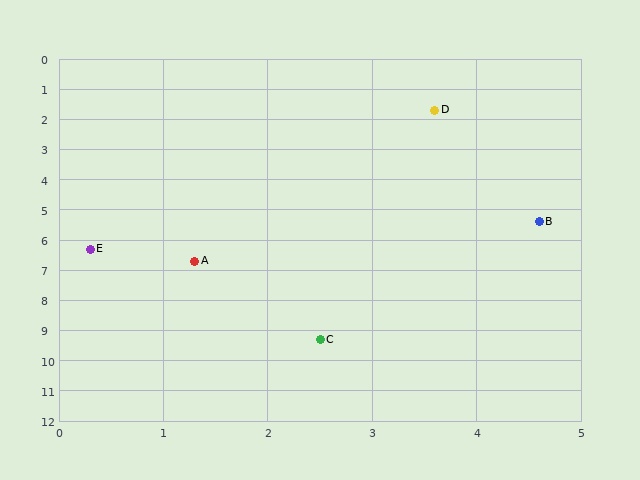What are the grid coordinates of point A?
Point A is at approximately (1.3, 6.7).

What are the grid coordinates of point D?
Point D is at approximately (3.6, 1.7).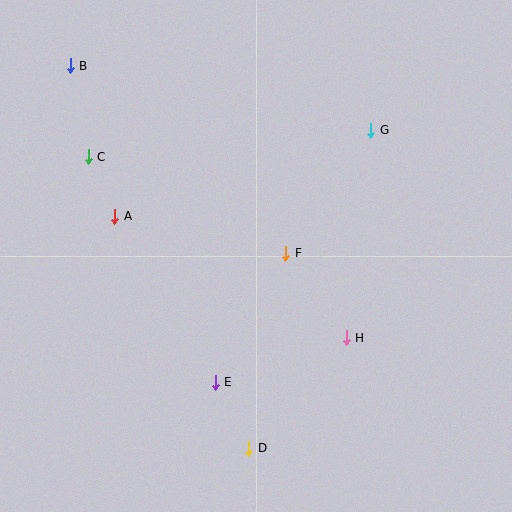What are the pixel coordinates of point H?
Point H is at (346, 338).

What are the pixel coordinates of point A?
Point A is at (115, 216).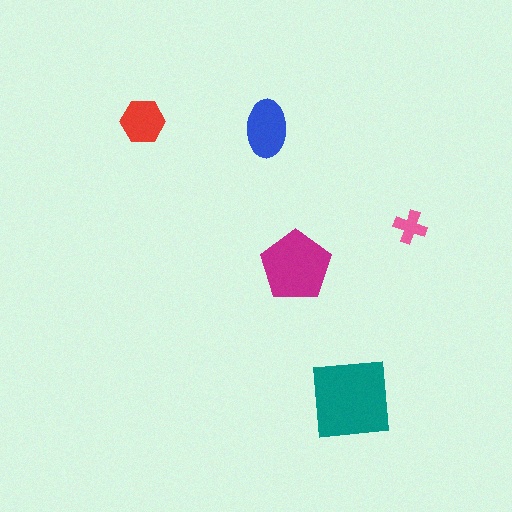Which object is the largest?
The teal square.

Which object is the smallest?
The pink cross.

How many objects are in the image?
There are 5 objects in the image.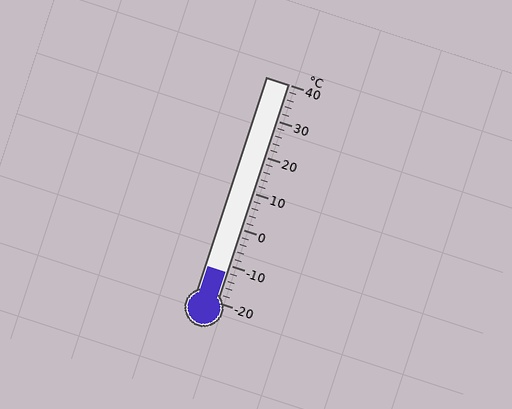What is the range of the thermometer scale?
The thermometer scale ranges from -20°C to 40°C.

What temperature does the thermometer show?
The thermometer shows approximately -12°C.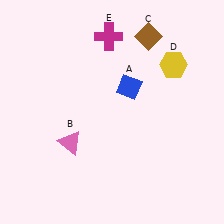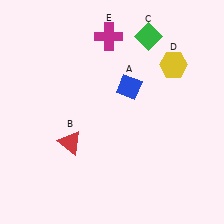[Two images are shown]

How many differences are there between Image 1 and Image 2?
There are 2 differences between the two images.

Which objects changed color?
B changed from pink to red. C changed from brown to green.